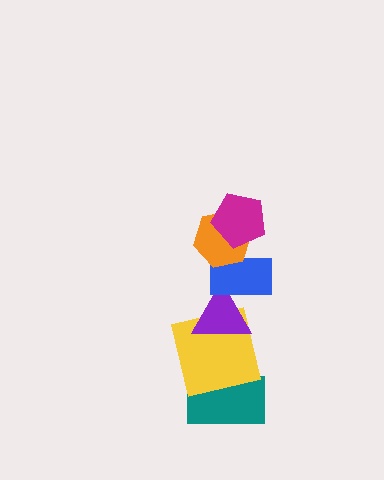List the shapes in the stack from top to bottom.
From top to bottom: the magenta pentagon, the orange hexagon, the blue rectangle, the purple triangle, the yellow square, the teal rectangle.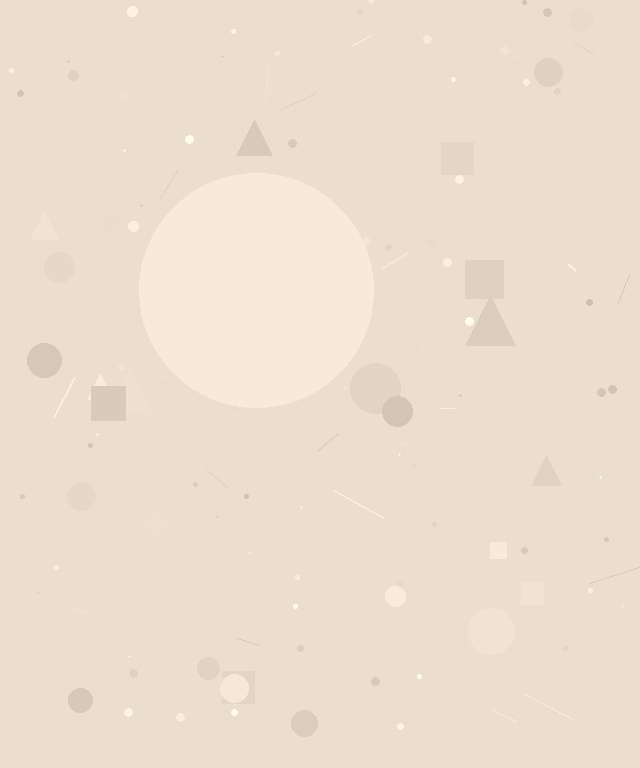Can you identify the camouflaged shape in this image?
The camouflaged shape is a circle.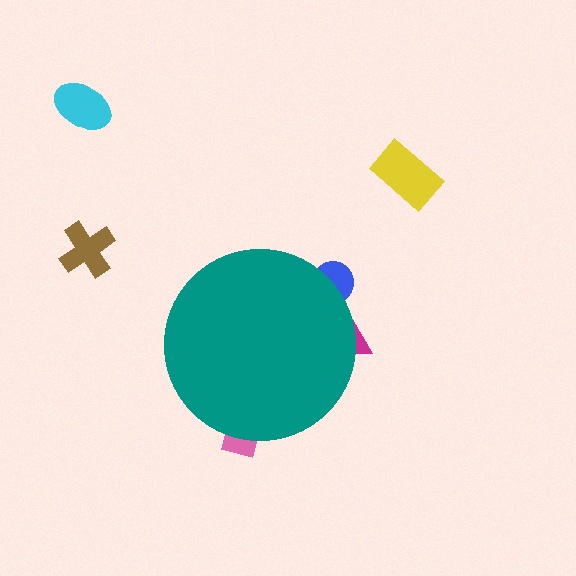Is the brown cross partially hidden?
No, the brown cross is fully visible.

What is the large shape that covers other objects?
A teal circle.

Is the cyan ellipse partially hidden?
No, the cyan ellipse is fully visible.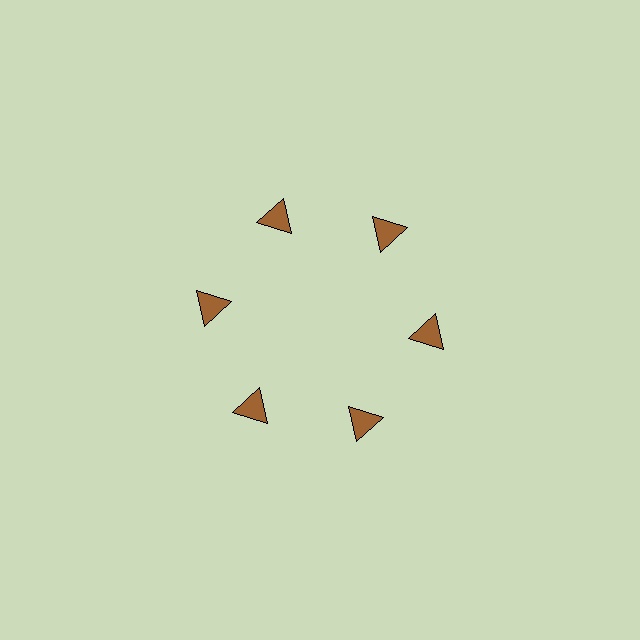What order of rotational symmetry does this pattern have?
This pattern has 6-fold rotational symmetry.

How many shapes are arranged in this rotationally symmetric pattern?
There are 6 shapes, arranged in 6 groups of 1.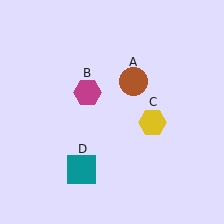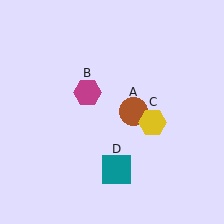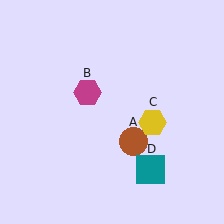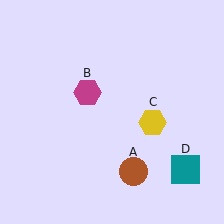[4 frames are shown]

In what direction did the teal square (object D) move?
The teal square (object D) moved right.